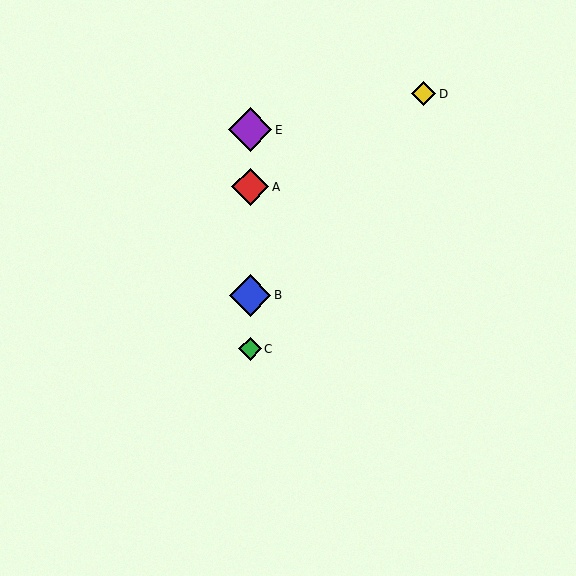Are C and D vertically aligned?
No, C is at x≈250 and D is at x≈423.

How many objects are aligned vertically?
4 objects (A, B, C, E) are aligned vertically.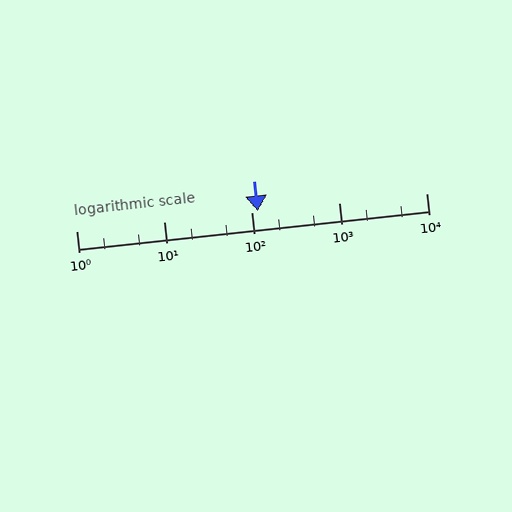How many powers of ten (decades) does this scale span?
The scale spans 4 decades, from 1 to 10000.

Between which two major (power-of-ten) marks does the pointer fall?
The pointer is between 100 and 1000.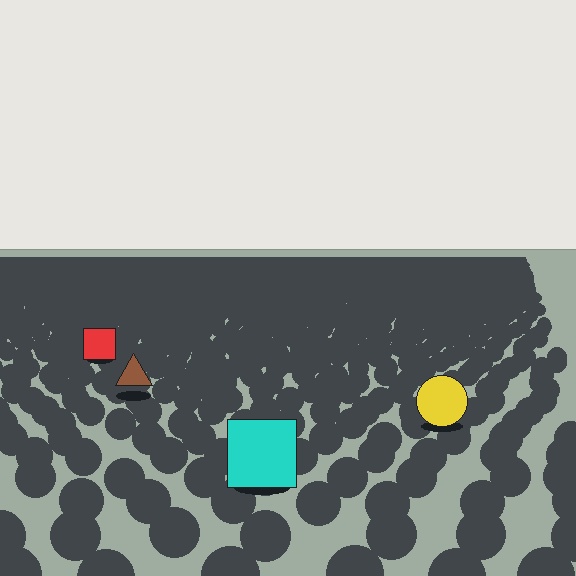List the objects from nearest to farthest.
From nearest to farthest: the cyan square, the yellow circle, the brown triangle, the red square.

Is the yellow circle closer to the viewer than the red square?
Yes. The yellow circle is closer — you can tell from the texture gradient: the ground texture is coarser near it.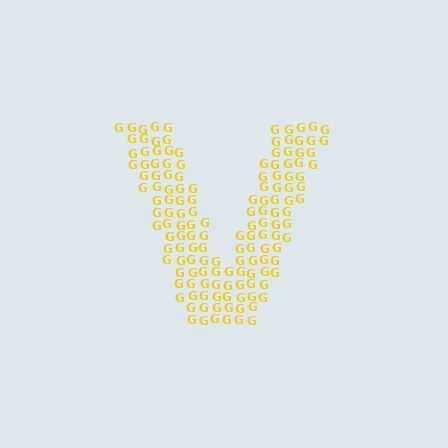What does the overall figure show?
The overall figure shows the letter V.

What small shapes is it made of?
It is made of small letter G's.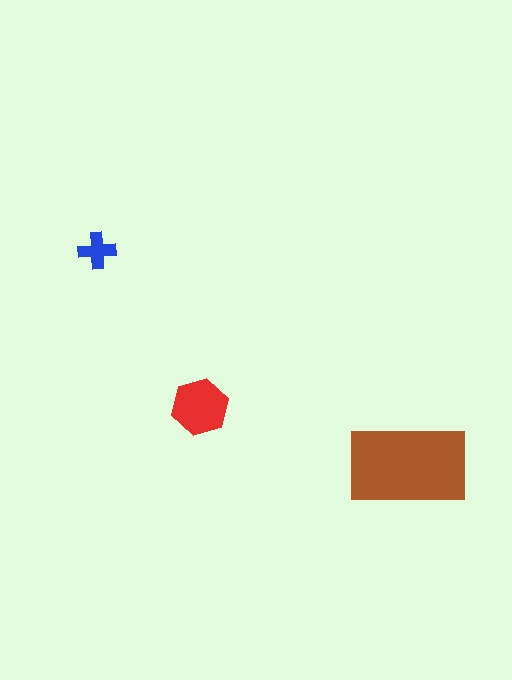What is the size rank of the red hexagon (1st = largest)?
2nd.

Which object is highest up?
The blue cross is topmost.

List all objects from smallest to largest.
The blue cross, the red hexagon, the brown rectangle.